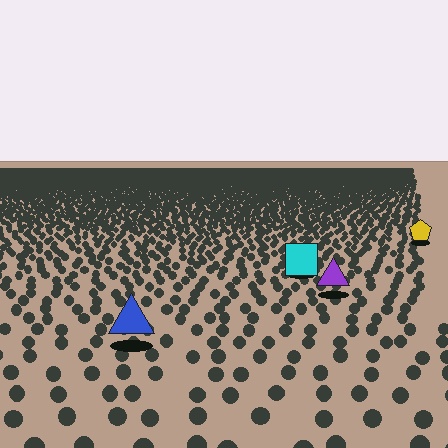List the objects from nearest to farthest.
From nearest to farthest: the blue triangle, the purple triangle, the cyan square, the yellow pentagon.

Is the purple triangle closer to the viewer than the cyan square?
Yes. The purple triangle is closer — you can tell from the texture gradient: the ground texture is coarser near it.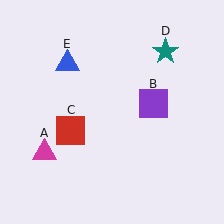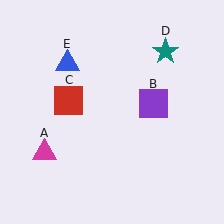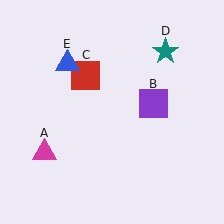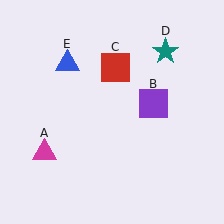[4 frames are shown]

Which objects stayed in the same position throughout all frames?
Magenta triangle (object A) and purple square (object B) and teal star (object D) and blue triangle (object E) remained stationary.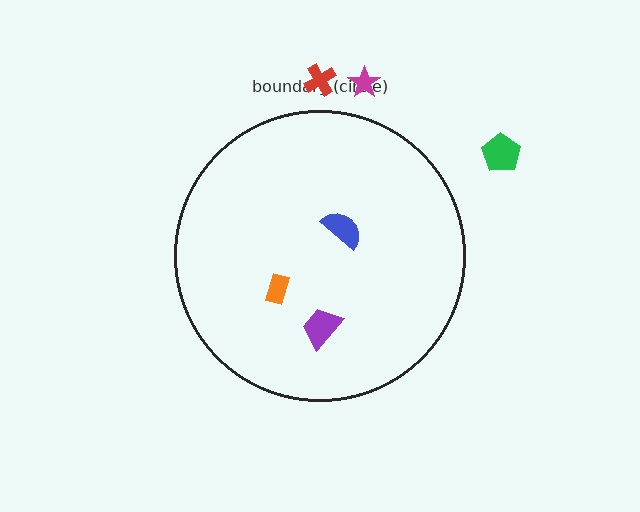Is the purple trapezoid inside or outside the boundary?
Inside.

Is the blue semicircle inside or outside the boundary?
Inside.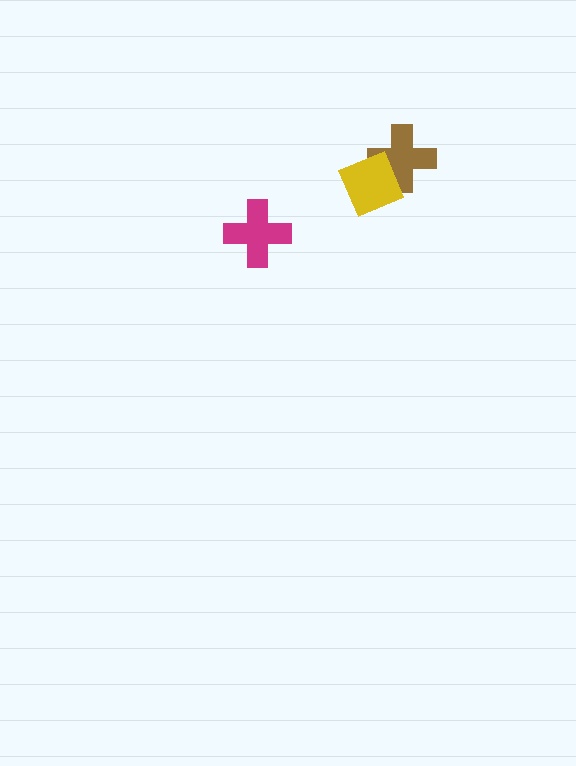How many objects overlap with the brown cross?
1 object overlaps with the brown cross.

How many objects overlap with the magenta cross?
0 objects overlap with the magenta cross.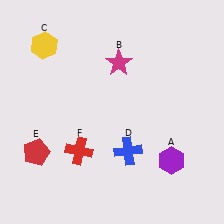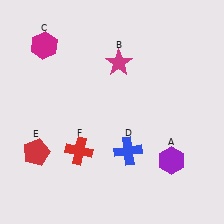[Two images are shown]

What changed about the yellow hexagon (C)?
In Image 1, C is yellow. In Image 2, it changed to magenta.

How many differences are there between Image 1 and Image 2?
There is 1 difference between the two images.